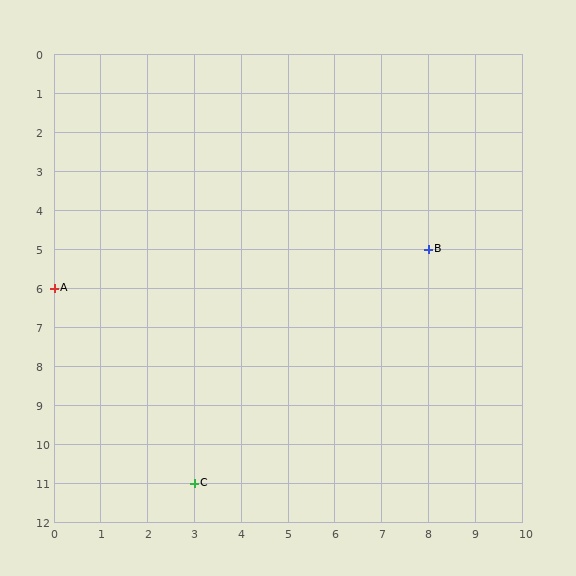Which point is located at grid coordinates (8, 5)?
Point B is at (8, 5).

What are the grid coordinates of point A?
Point A is at grid coordinates (0, 6).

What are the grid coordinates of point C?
Point C is at grid coordinates (3, 11).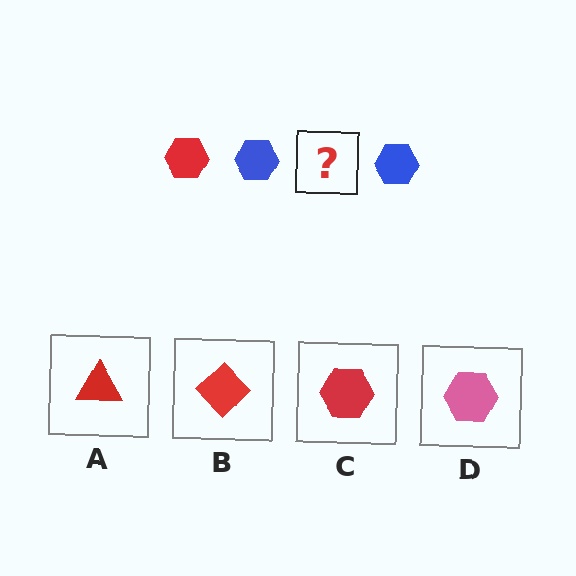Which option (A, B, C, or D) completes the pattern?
C.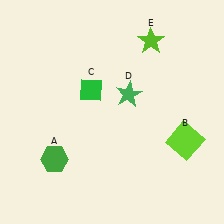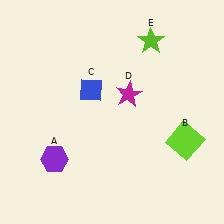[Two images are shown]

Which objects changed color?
A changed from green to purple. C changed from green to blue. D changed from green to magenta.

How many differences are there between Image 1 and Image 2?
There are 3 differences between the two images.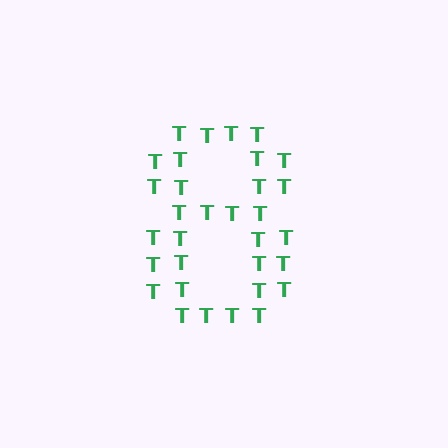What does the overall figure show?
The overall figure shows the digit 8.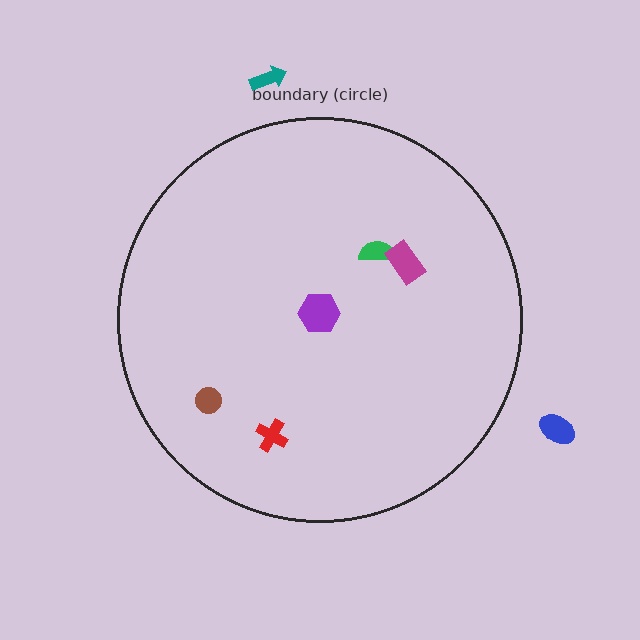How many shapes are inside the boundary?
5 inside, 2 outside.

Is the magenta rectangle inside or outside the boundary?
Inside.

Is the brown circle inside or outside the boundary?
Inside.